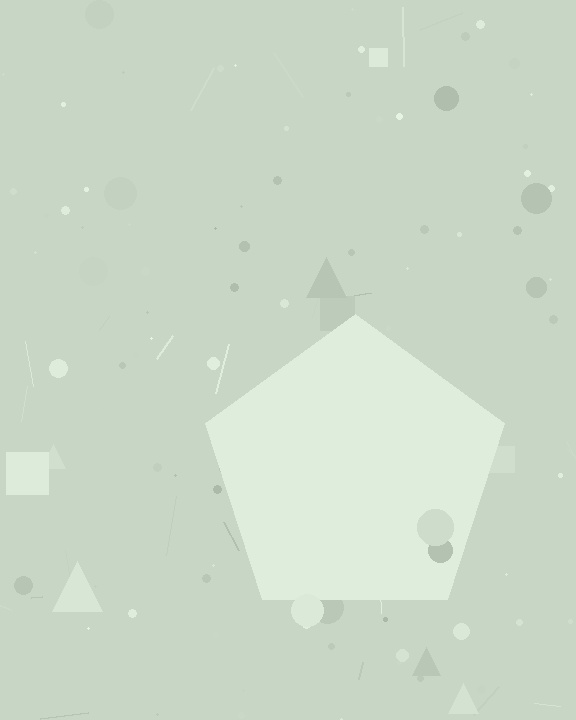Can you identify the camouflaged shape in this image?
The camouflaged shape is a pentagon.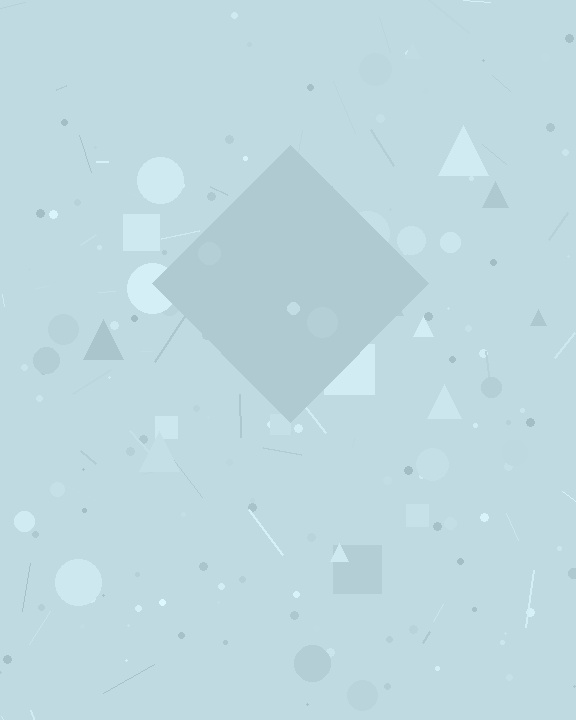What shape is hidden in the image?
A diamond is hidden in the image.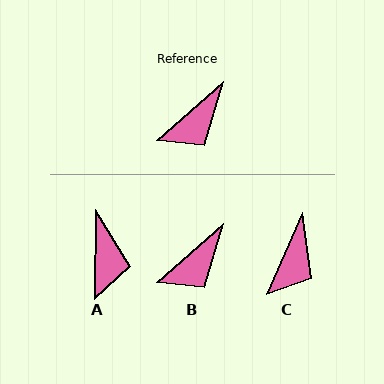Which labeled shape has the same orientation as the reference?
B.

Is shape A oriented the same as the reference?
No, it is off by about 48 degrees.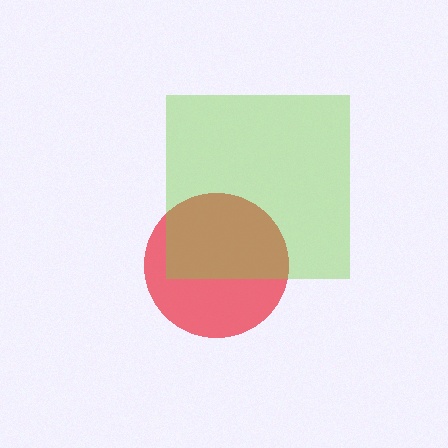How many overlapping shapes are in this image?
There are 2 overlapping shapes in the image.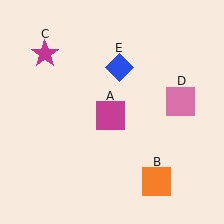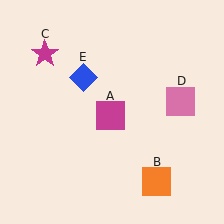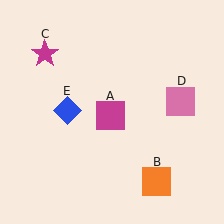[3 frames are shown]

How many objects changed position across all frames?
1 object changed position: blue diamond (object E).